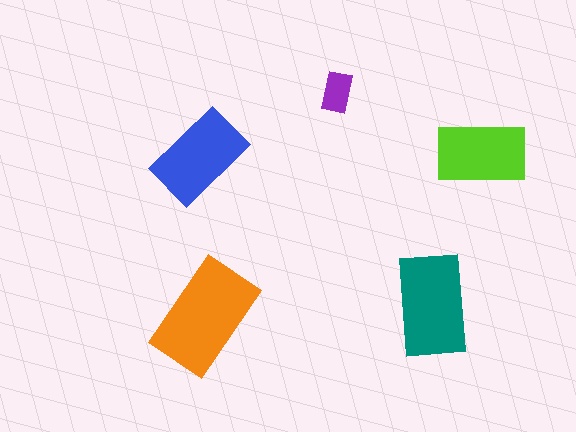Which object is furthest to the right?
The lime rectangle is rightmost.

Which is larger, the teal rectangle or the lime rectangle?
The teal one.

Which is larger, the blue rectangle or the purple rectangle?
The blue one.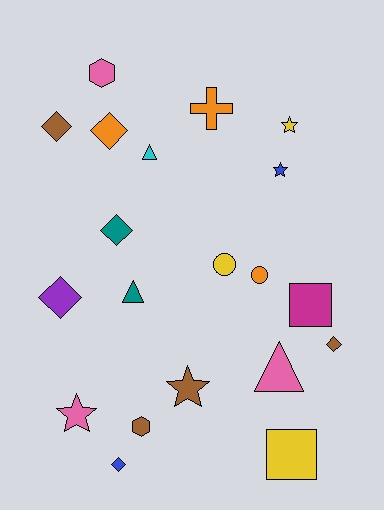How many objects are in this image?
There are 20 objects.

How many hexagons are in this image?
There are 2 hexagons.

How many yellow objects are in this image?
There are 3 yellow objects.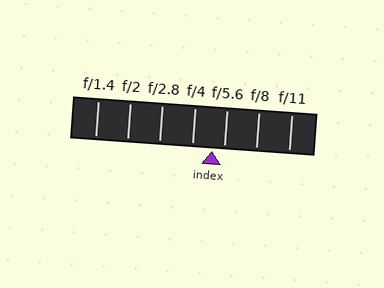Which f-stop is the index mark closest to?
The index mark is closest to f/5.6.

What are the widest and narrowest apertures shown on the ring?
The widest aperture shown is f/1.4 and the narrowest is f/11.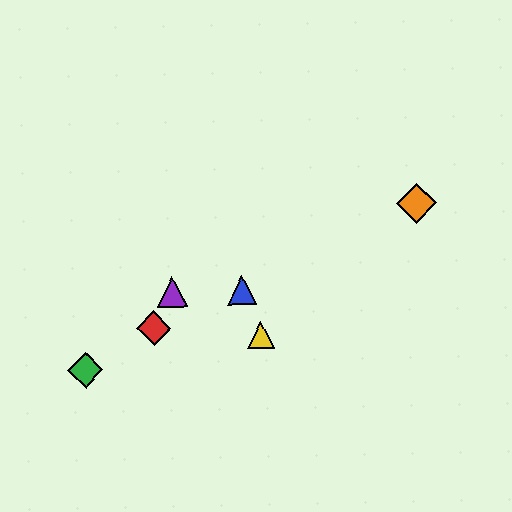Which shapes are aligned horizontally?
The blue triangle, the purple triangle are aligned horizontally.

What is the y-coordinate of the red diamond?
The red diamond is at y≈328.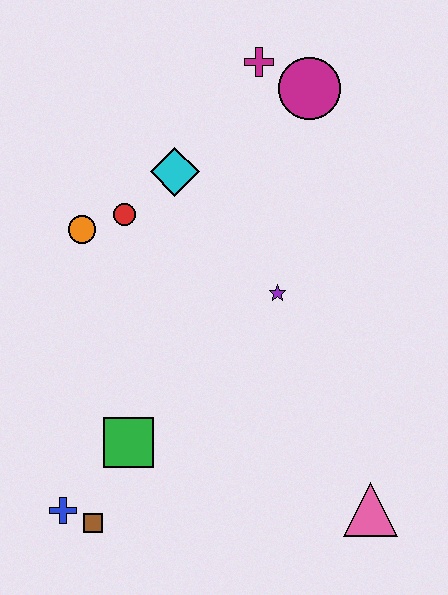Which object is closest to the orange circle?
The red circle is closest to the orange circle.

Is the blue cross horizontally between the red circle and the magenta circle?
No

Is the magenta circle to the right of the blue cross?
Yes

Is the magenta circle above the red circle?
Yes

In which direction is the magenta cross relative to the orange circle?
The magenta cross is to the right of the orange circle.